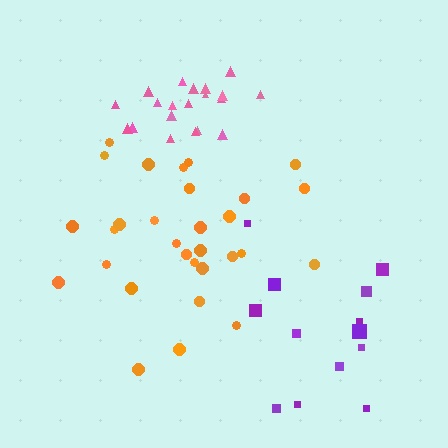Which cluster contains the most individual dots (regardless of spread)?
Orange (30).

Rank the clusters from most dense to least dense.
pink, orange, purple.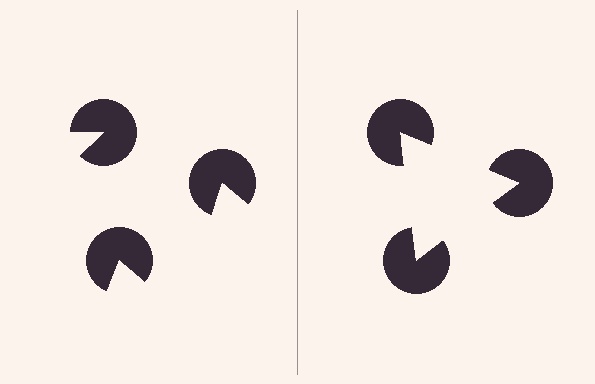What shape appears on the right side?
An illusory triangle.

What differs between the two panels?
The pac-man discs are positioned identically on both sides; only the wedge orientations differ. On the right they align to a triangle; on the left they are misaligned.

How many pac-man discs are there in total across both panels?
6 — 3 on each side.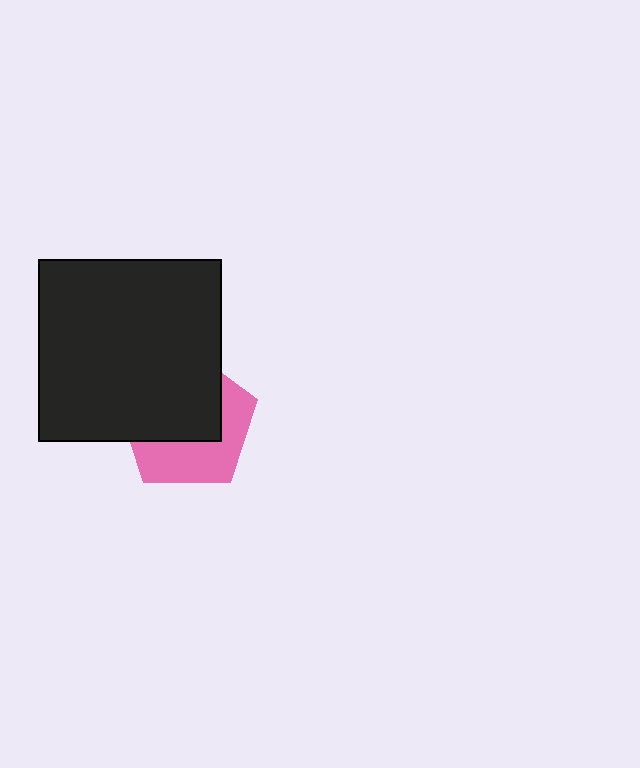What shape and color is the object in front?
The object in front is a black square.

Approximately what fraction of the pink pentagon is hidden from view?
Roughly 55% of the pink pentagon is hidden behind the black square.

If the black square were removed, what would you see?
You would see the complete pink pentagon.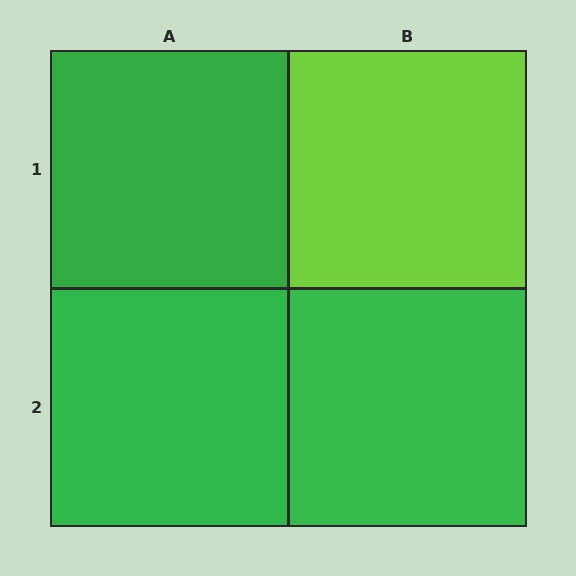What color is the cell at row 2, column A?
Green.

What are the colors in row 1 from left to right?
Green, lime.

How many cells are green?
3 cells are green.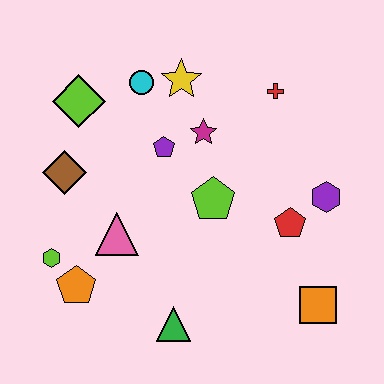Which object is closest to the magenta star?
The purple pentagon is closest to the magenta star.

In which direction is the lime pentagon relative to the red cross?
The lime pentagon is below the red cross.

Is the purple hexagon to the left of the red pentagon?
No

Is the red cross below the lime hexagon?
No